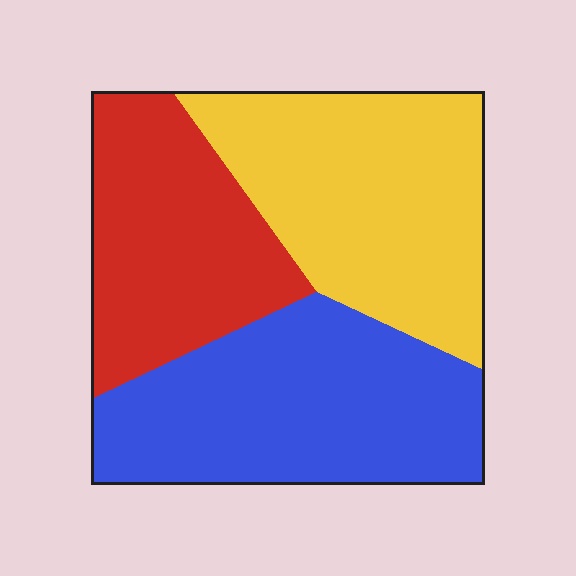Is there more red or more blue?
Blue.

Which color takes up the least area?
Red, at roughly 30%.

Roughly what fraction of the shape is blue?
Blue takes up about three eighths (3/8) of the shape.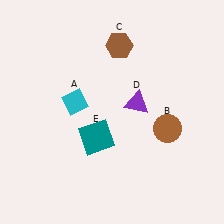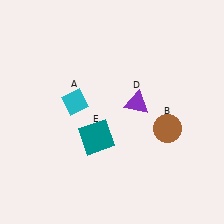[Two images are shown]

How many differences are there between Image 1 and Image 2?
There is 1 difference between the two images.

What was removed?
The brown hexagon (C) was removed in Image 2.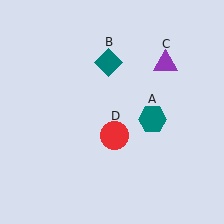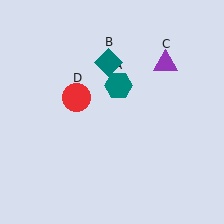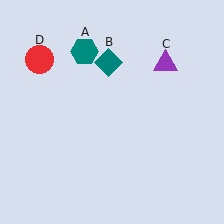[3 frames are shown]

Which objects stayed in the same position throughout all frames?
Teal diamond (object B) and purple triangle (object C) remained stationary.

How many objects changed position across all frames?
2 objects changed position: teal hexagon (object A), red circle (object D).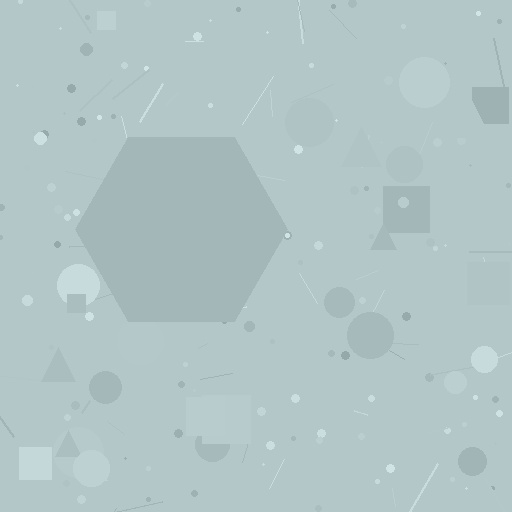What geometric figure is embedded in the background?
A hexagon is embedded in the background.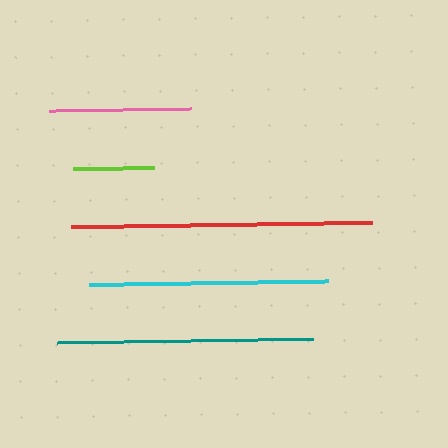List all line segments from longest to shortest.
From longest to shortest: red, teal, cyan, pink, lime.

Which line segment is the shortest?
The lime line is the shortest at approximately 81 pixels.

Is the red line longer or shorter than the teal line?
The red line is longer than the teal line.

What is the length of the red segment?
The red segment is approximately 301 pixels long.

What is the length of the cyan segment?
The cyan segment is approximately 239 pixels long.